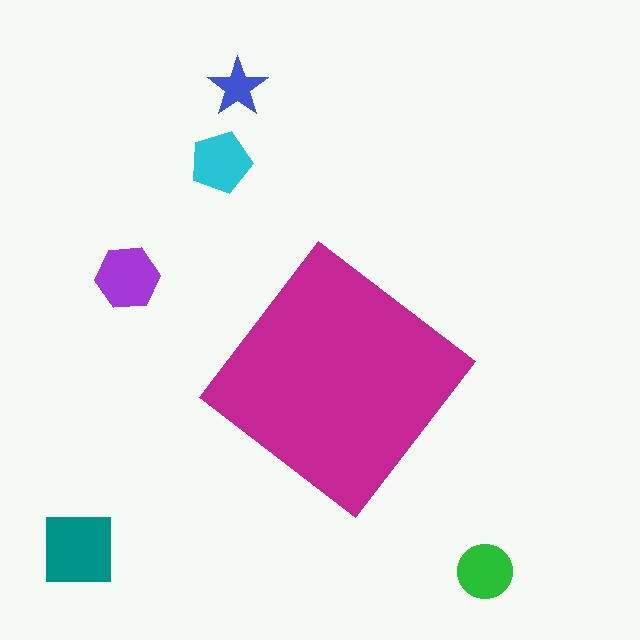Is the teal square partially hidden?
No, the teal square is fully visible.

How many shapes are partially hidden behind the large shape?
0 shapes are partially hidden.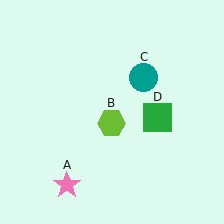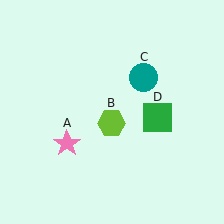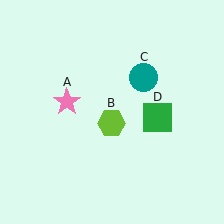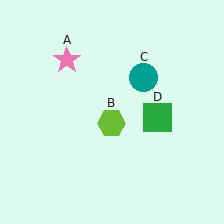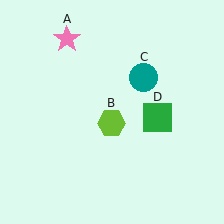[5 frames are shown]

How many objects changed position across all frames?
1 object changed position: pink star (object A).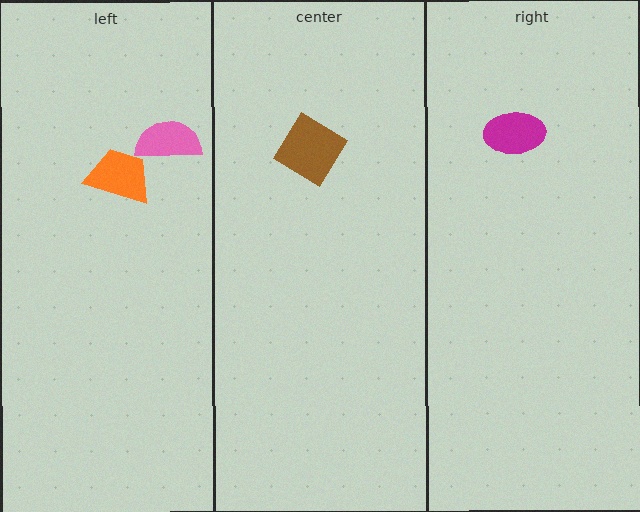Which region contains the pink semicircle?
The left region.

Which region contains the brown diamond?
The center region.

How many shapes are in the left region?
2.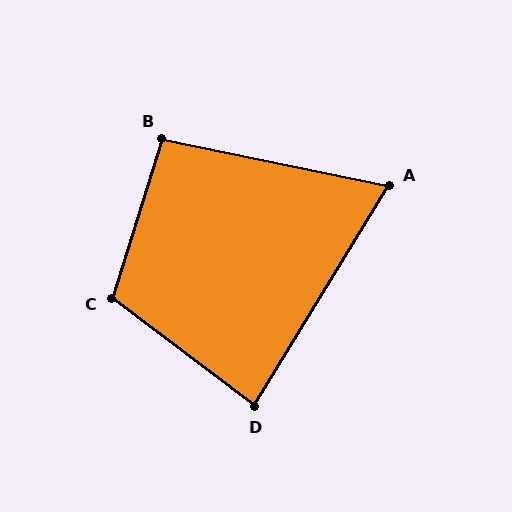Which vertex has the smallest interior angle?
A, at approximately 70 degrees.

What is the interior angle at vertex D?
Approximately 84 degrees (acute).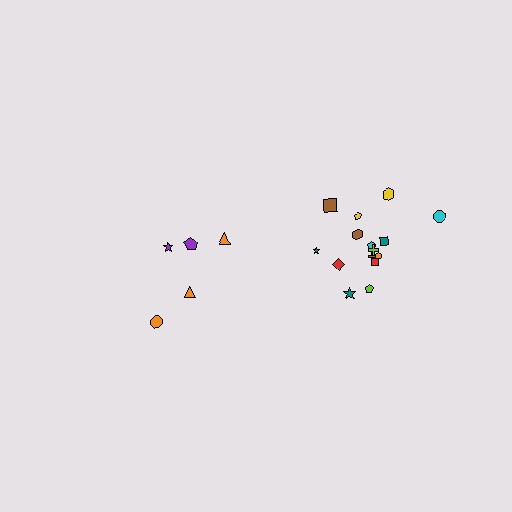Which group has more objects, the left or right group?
The right group.